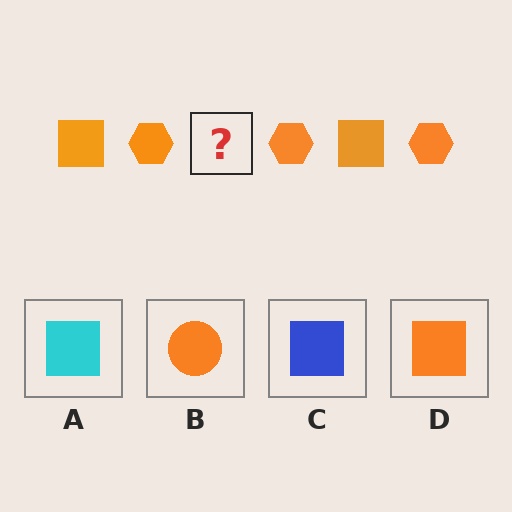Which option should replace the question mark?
Option D.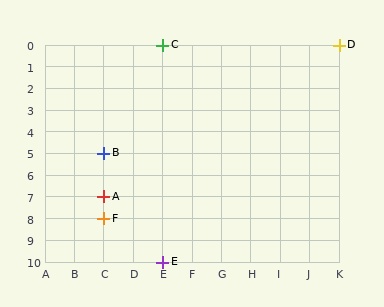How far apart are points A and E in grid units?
Points A and E are 2 columns and 3 rows apart (about 3.6 grid units diagonally).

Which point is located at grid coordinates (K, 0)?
Point D is at (K, 0).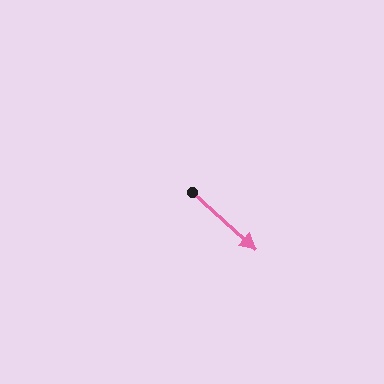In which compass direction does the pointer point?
Southeast.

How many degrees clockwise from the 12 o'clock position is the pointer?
Approximately 132 degrees.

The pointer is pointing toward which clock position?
Roughly 4 o'clock.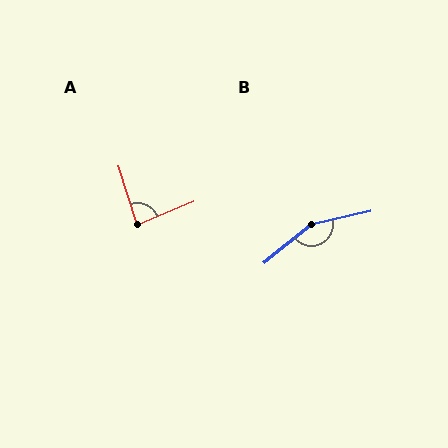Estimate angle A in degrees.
Approximately 85 degrees.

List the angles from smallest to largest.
A (85°), B (154°).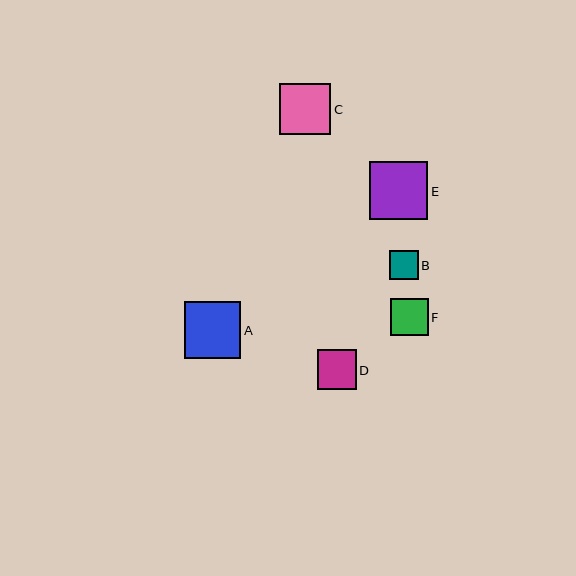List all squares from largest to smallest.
From largest to smallest: E, A, C, D, F, B.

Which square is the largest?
Square E is the largest with a size of approximately 58 pixels.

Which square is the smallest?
Square B is the smallest with a size of approximately 28 pixels.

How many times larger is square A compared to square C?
Square A is approximately 1.1 times the size of square C.